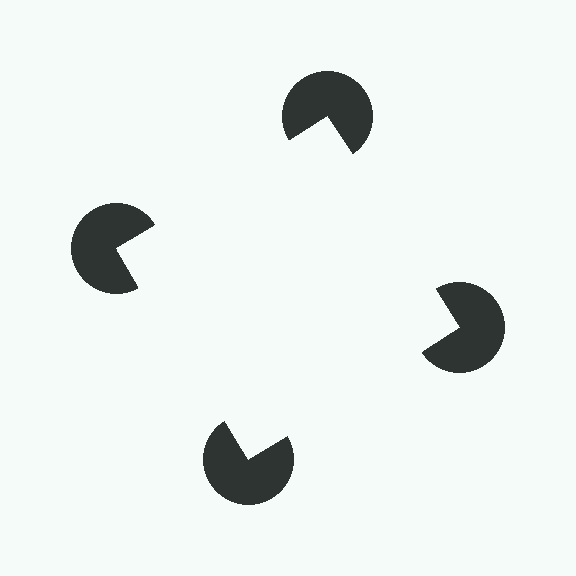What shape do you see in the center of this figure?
An illusory square — its edges are inferred from the aligned wedge cuts in the pac-man discs, not physically drawn.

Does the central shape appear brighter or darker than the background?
It typically appears slightly brighter than the background, even though no actual brightness change is drawn.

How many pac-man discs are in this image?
There are 4 — one at each vertex of the illusory square.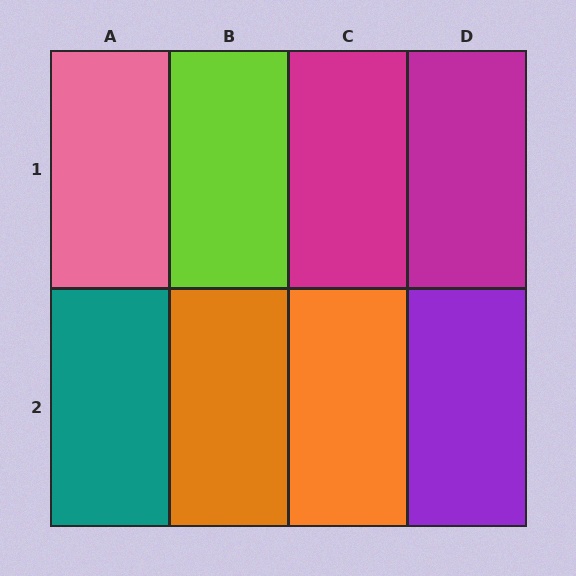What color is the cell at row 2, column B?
Orange.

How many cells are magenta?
2 cells are magenta.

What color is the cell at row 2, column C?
Orange.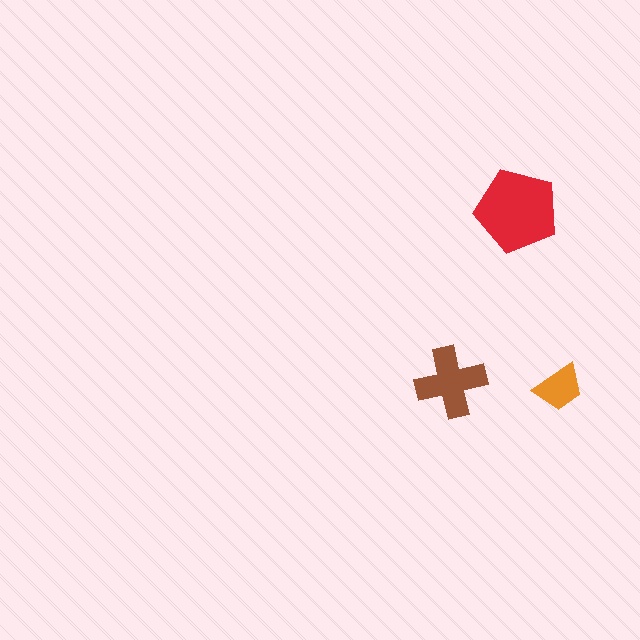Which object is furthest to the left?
The brown cross is leftmost.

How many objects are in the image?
There are 3 objects in the image.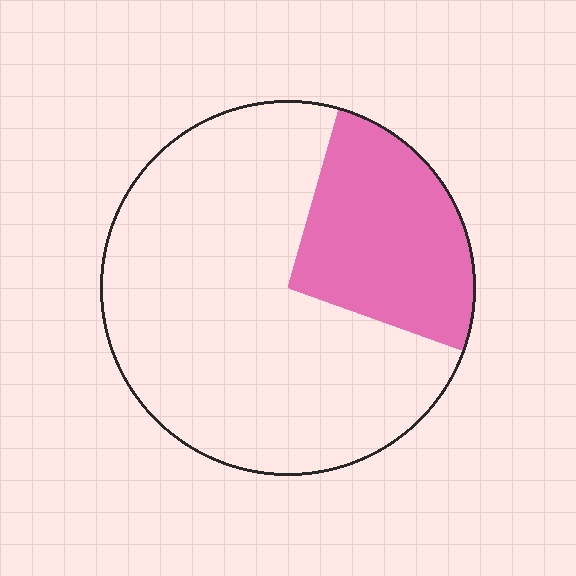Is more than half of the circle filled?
No.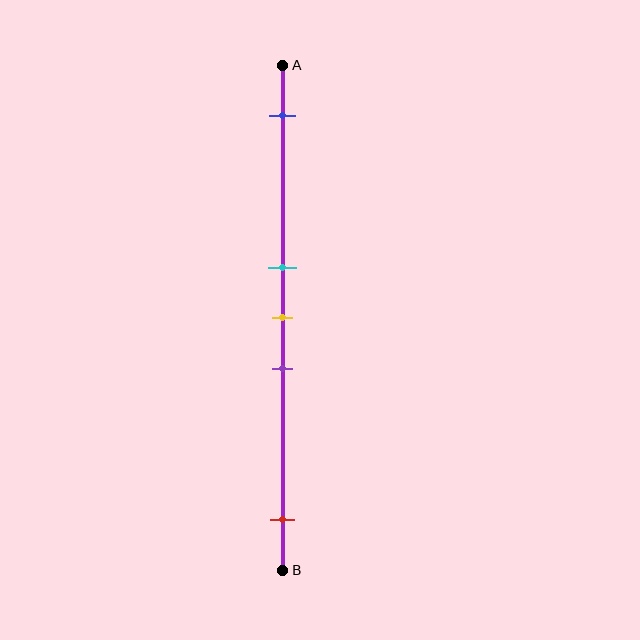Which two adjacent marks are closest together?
The cyan and yellow marks are the closest adjacent pair.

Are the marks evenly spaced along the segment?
No, the marks are not evenly spaced.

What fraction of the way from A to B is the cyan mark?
The cyan mark is approximately 40% (0.4) of the way from A to B.